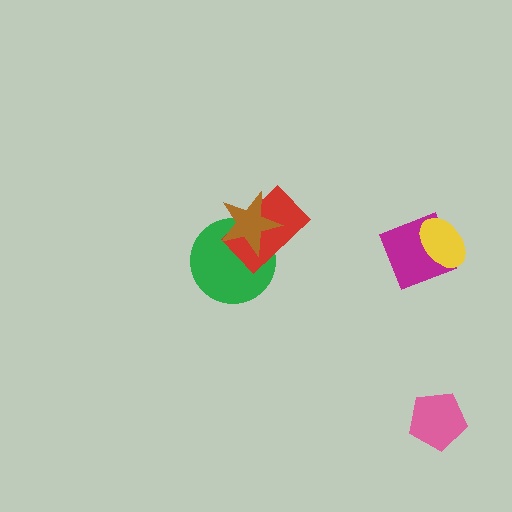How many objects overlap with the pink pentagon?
0 objects overlap with the pink pentagon.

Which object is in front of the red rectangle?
The brown star is in front of the red rectangle.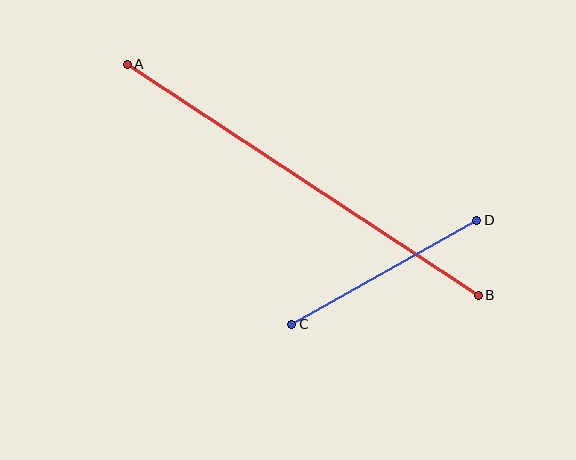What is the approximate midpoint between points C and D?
The midpoint is at approximately (384, 272) pixels.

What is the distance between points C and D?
The distance is approximately 212 pixels.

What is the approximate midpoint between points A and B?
The midpoint is at approximately (303, 180) pixels.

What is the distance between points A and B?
The distance is approximately 420 pixels.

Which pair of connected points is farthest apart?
Points A and B are farthest apart.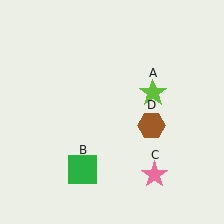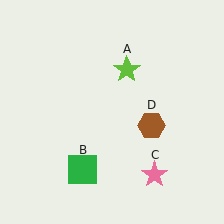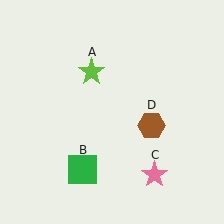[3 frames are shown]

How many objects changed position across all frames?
1 object changed position: lime star (object A).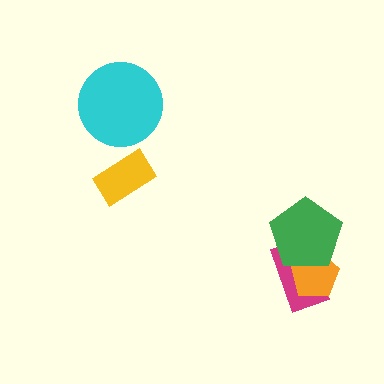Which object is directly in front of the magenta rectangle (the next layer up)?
The orange pentagon is directly in front of the magenta rectangle.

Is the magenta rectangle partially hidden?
Yes, it is partially covered by another shape.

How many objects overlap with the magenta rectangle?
2 objects overlap with the magenta rectangle.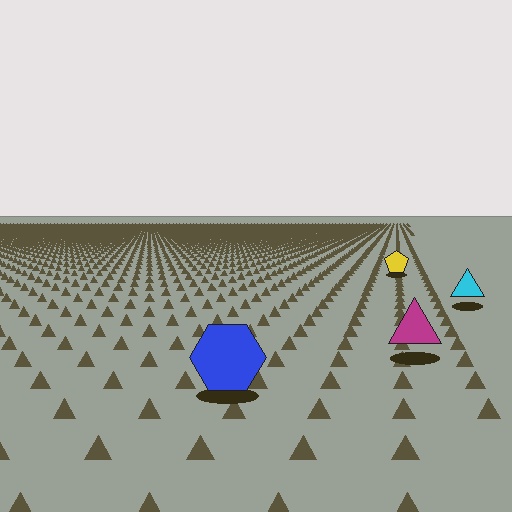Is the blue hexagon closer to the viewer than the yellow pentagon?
Yes. The blue hexagon is closer — you can tell from the texture gradient: the ground texture is coarser near it.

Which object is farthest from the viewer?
The yellow pentagon is farthest from the viewer. It appears smaller and the ground texture around it is denser.